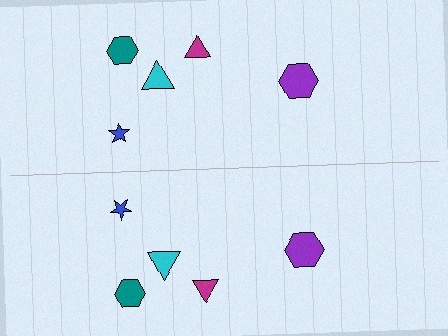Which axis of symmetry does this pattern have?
The pattern has a horizontal axis of symmetry running through the center of the image.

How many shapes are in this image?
There are 10 shapes in this image.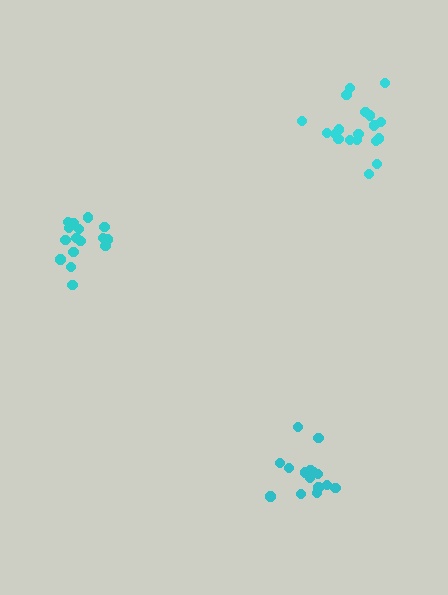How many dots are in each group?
Group 1: 15 dots, Group 2: 17 dots, Group 3: 19 dots (51 total).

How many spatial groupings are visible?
There are 3 spatial groupings.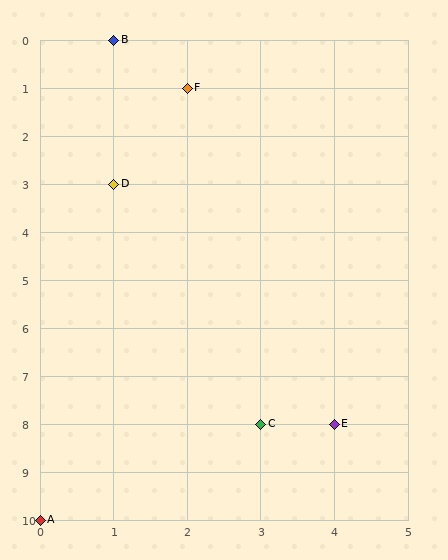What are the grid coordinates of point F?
Point F is at grid coordinates (2, 1).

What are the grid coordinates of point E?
Point E is at grid coordinates (4, 8).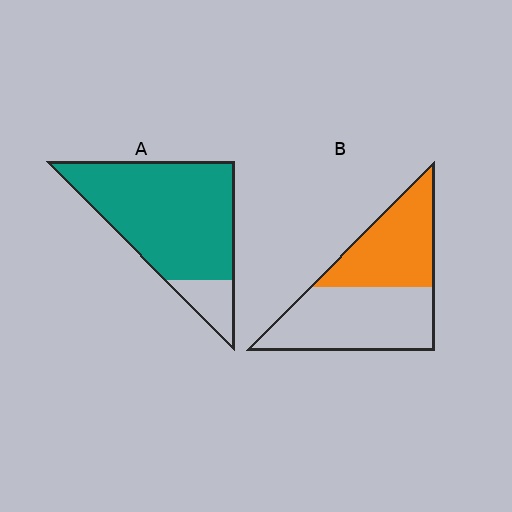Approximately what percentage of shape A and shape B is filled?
A is approximately 85% and B is approximately 45%.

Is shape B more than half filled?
No.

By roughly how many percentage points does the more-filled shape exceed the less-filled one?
By roughly 40 percentage points (A over B).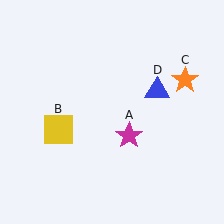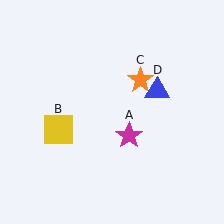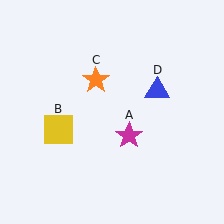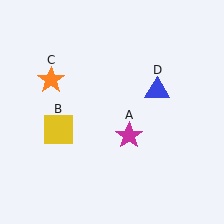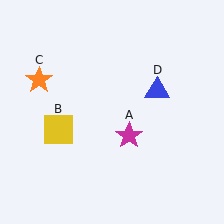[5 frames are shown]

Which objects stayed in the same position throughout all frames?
Magenta star (object A) and yellow square (object B) and blue triangle (object D) remained stationary.